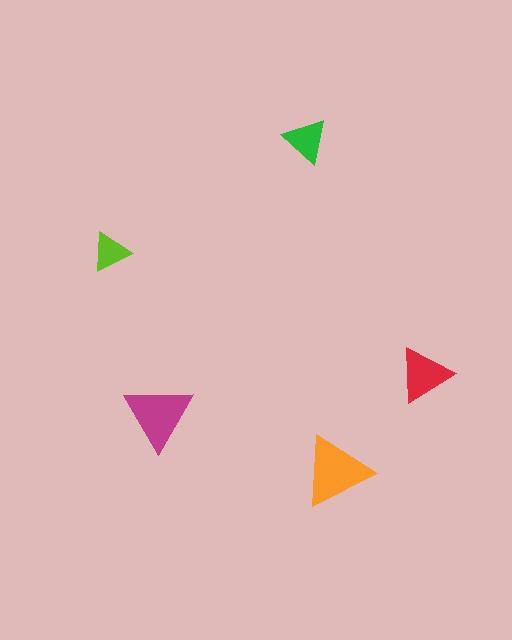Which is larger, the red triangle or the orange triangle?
The orange one.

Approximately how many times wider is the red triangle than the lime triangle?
About 1.5 times wider.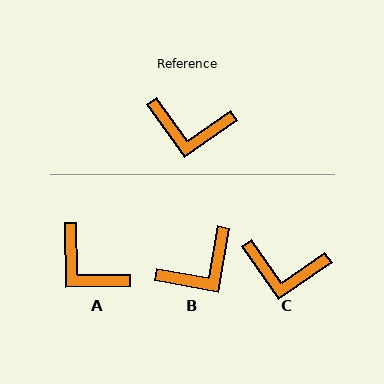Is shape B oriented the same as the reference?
No, it is off by about 45 degrees.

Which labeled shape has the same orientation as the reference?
C.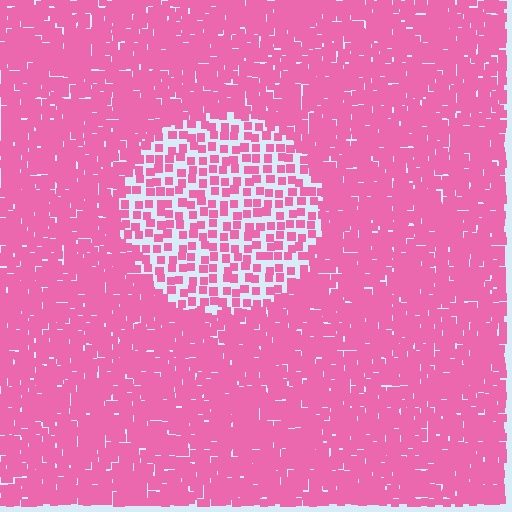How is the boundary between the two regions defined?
The boundary is defined by a change in element density (approximately 2.4x ratio). All elements are the same color, size, and shape.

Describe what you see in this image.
The image contains small pink elements arranged at two different densities. A circle-shaped region is visible where the elements are less densely packed than the surrounding area.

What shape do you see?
I see a circle.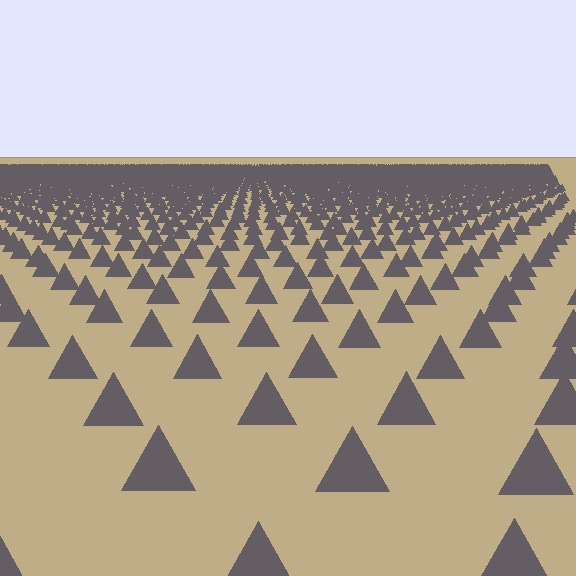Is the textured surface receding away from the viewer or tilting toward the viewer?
The surface is receding away from the viewer. Texture elements get smaller and denser toward the top.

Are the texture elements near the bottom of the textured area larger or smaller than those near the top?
Larger. Near the bottom, elements are closer to the viewer and appear at a bigger on-screen size.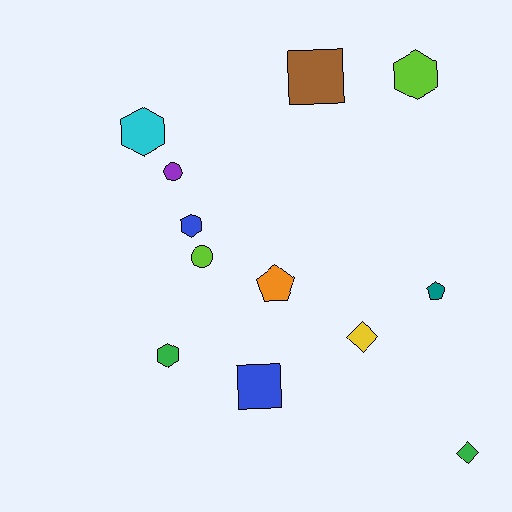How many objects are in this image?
There are 12 objects.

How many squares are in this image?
There are 2 squares.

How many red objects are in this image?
There are no red objects.